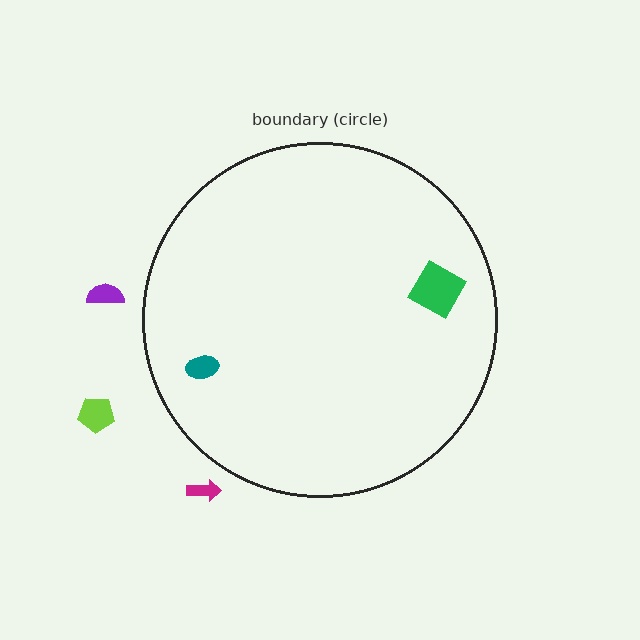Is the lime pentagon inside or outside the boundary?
Outside.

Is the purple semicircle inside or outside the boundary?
Outside.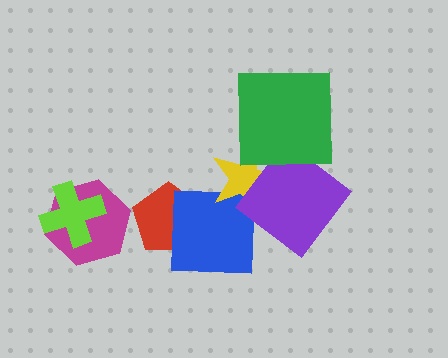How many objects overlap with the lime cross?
1 object overlaps with the lime cross.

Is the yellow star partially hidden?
Yes, it is partially covered by another shape.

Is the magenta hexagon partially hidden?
Yes, it is partially covered by another shape.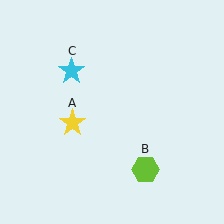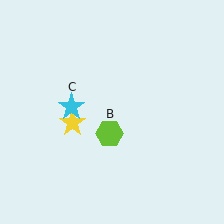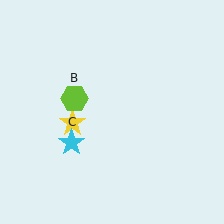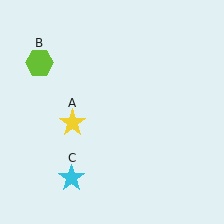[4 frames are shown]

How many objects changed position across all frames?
2 objects changed position: lime hexagon (object B), cyan star (object C).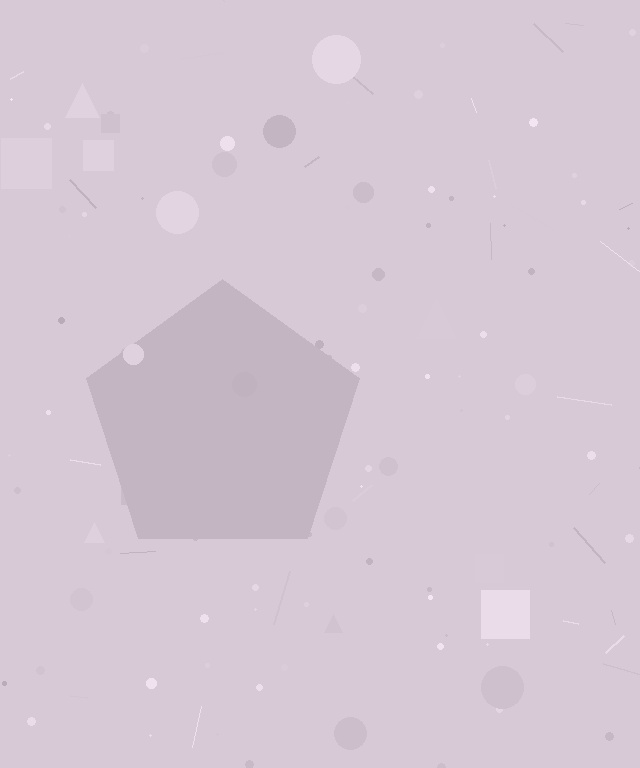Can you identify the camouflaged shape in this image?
The camouflaged shape is a pentagon.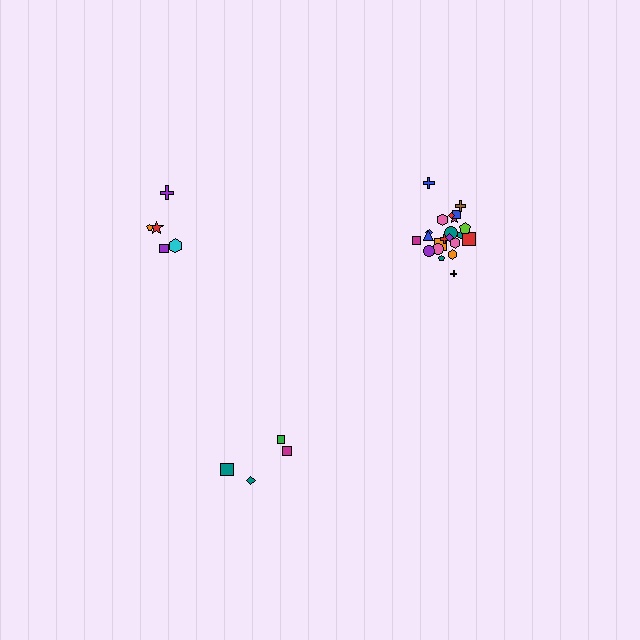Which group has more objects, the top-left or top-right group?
The top-right group.